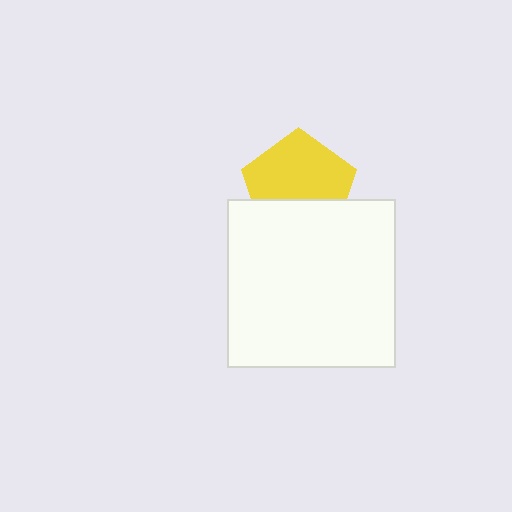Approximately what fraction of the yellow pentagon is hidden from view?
Roughly 36% of the yellow pentagon is hidden behind the white square.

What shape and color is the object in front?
The object in front is a white square.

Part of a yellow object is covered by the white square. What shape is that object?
It is a pentagon.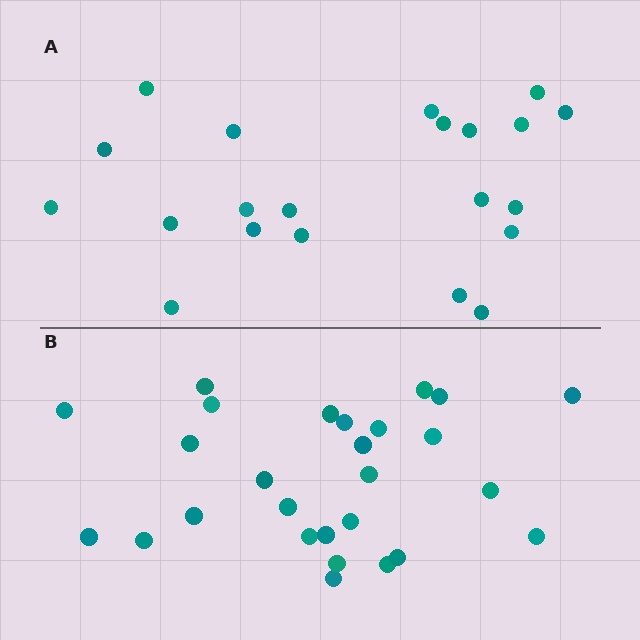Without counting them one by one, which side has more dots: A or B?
Region B (the bottom region) has more dots.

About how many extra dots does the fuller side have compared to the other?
Region B has about 6 more dots than region A.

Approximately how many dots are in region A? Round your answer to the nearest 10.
About 20 dots. (The exact count is 21, which rounds to 20.)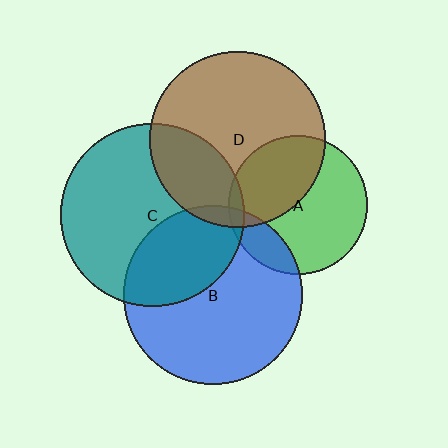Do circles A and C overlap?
Yes.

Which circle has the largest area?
Circle C (teal).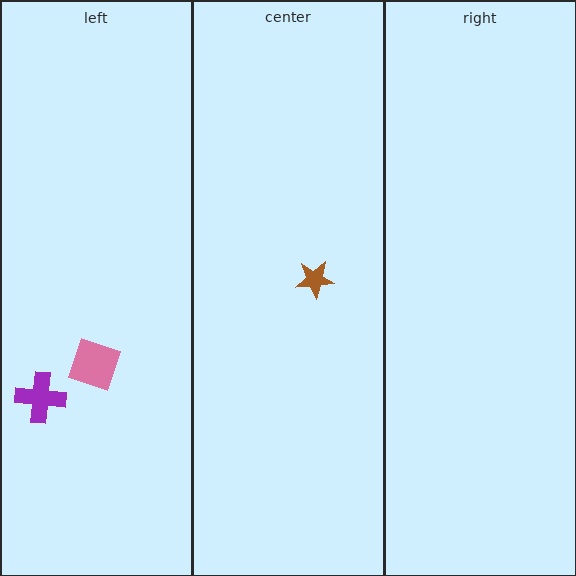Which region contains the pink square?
The left region.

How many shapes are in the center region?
1.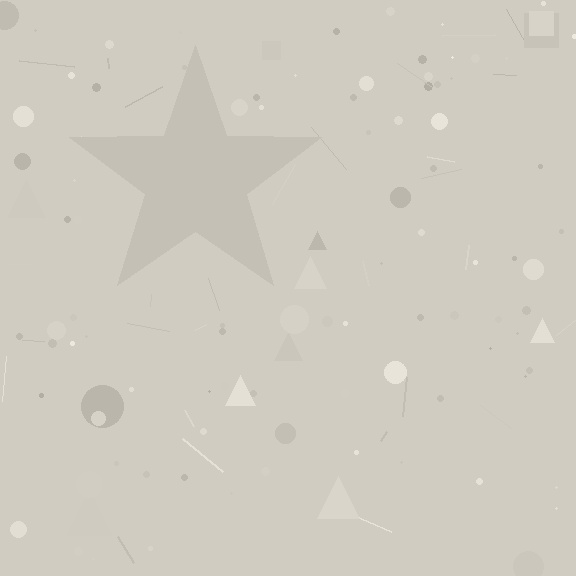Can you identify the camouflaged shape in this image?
The camouflaged shape is a star.